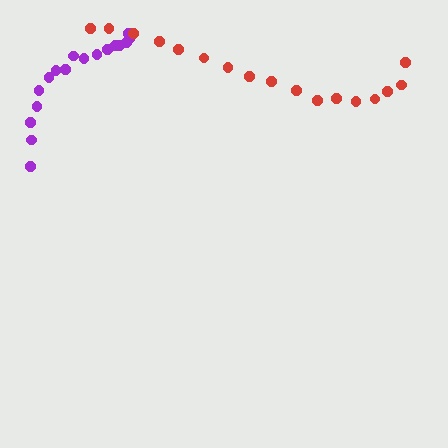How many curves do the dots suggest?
There are 2 distinct paths.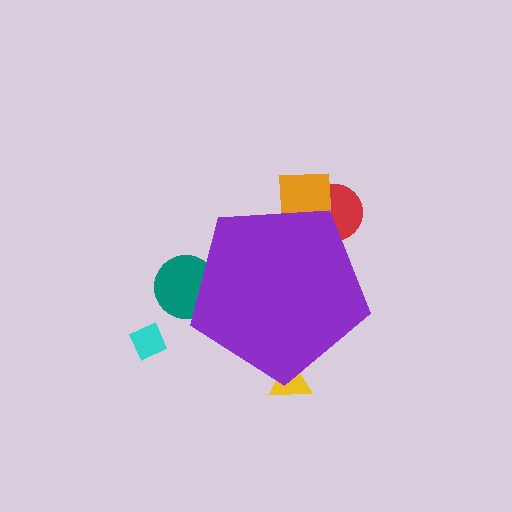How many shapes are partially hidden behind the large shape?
4 shapes are partially hidden.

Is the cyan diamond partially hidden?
No, the cyan diamond is fully visible.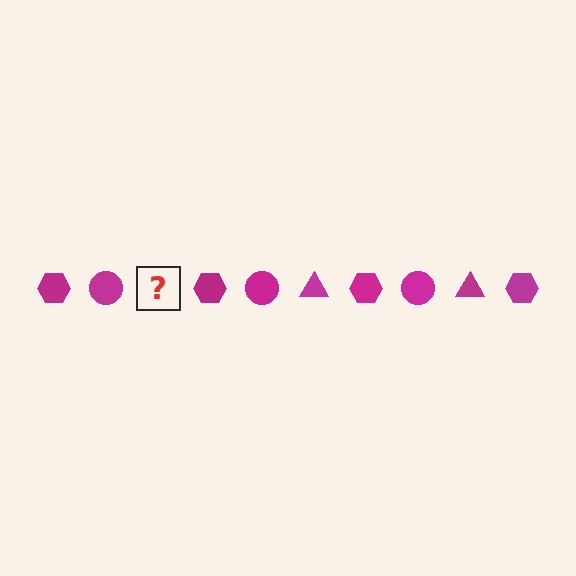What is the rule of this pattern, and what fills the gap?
The rule is that the pattern cycles through hexagon, circle, triangle shapes in magenta. The gap should be filled with a magenta triangle.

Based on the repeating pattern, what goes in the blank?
The blank should be a magenta triangle.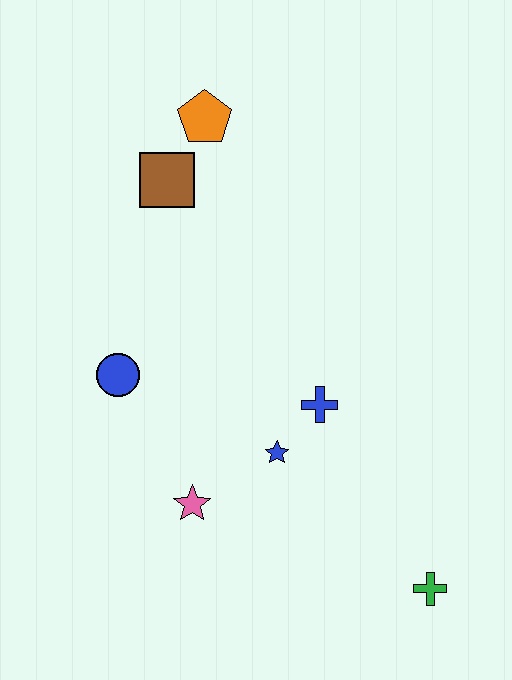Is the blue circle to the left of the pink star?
Yes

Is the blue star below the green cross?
No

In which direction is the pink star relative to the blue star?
The pink star is to the left of the blue star.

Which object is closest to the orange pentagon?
The brown square is closest to the orange pentagon.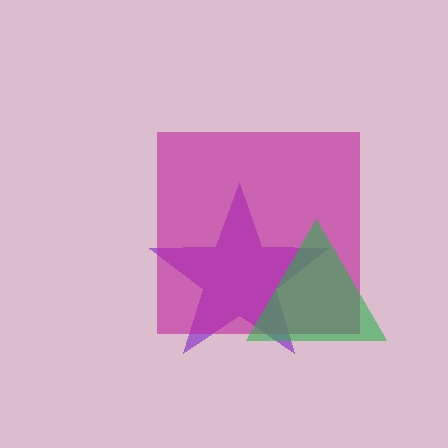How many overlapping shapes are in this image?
There are 3 overlapping shapes in the image.